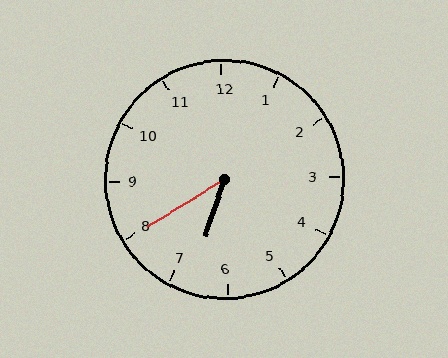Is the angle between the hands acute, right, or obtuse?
It is acute.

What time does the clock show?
6:40.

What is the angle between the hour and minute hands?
Approximately 40 degrees.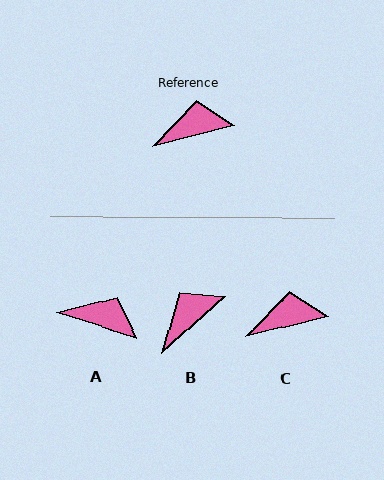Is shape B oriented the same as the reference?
No, it is off by about 28 degrees.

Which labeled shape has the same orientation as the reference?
C.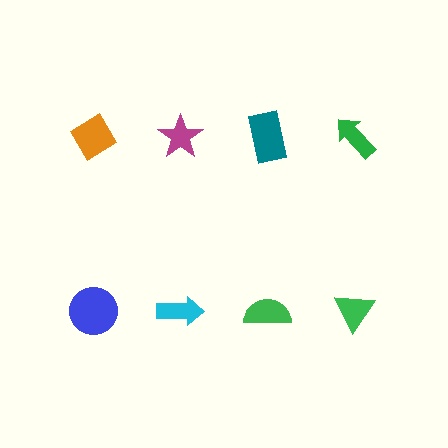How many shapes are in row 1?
4 shapes.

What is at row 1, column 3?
A teal rectangle.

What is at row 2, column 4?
A green triangle.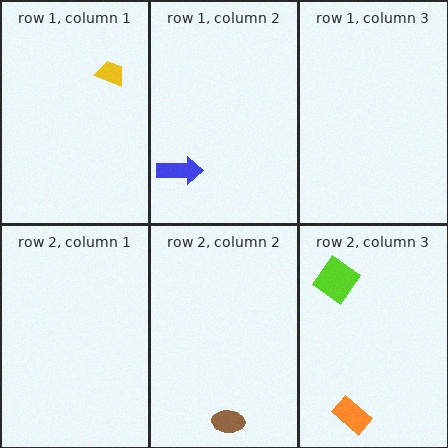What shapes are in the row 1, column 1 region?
The yellow trapezoid.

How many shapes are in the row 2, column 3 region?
2.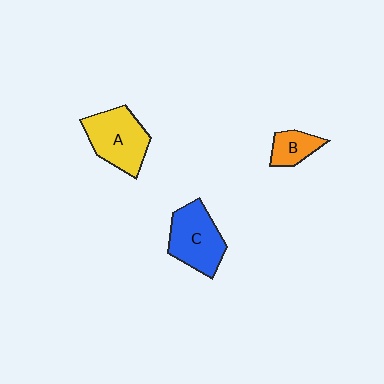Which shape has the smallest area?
Shape B (orange).